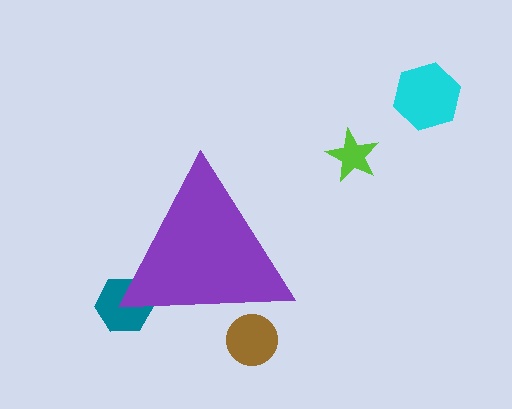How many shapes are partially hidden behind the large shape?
2 shapes are partially hidden.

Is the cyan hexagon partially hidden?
No, the cyan hexagon is fully visible.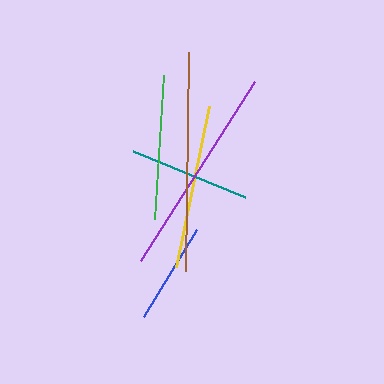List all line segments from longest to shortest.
From longest to shortest: brown, purple, yellow, green, teal, blue.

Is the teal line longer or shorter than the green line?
The green line is longer than the teal line.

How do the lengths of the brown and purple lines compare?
The brown and purple lines are approximately the same length.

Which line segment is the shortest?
The blue line is the shortest at approximately 102 pixels.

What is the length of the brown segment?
The brown segment is approximately 219 pixels long.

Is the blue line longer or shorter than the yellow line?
The yellow line is longer than the blue line.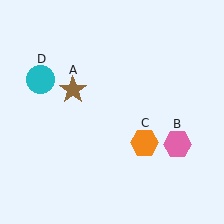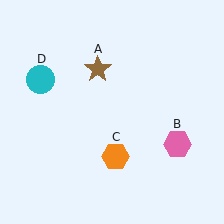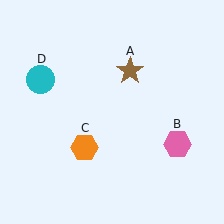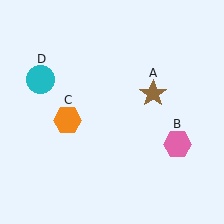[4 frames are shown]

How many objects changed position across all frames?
2 objects changed position: brown star (object A), orange hexagon (object C).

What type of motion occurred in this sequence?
The brown star (object A), orange hexagon (object C) rotated clockwise around the center of the scene.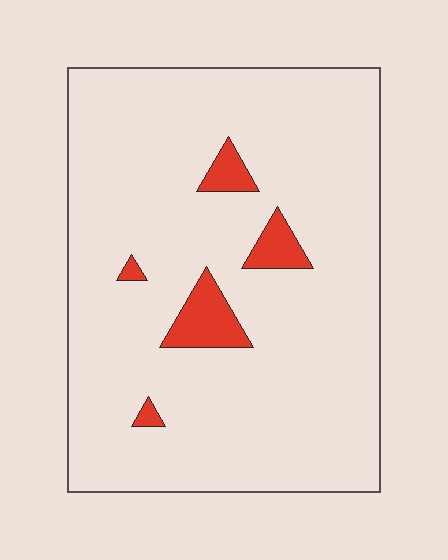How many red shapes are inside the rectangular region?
5.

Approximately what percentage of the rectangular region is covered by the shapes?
Approximately 5%.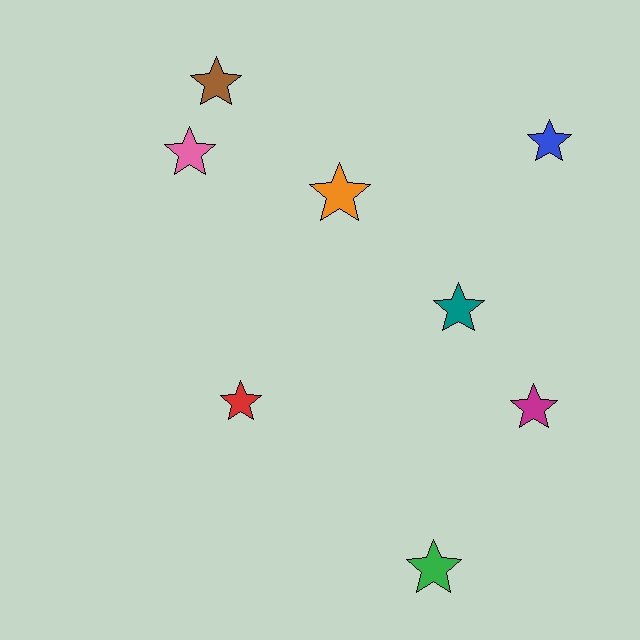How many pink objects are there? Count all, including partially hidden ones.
There is 1 pink object.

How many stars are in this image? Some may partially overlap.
There are 8 stars.